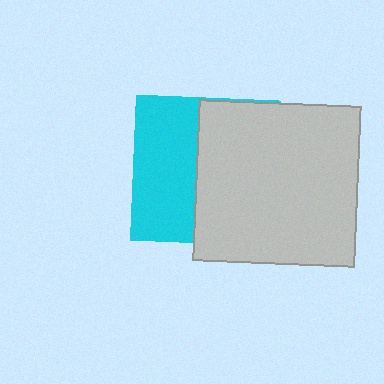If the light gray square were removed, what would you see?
You would see the complete cyan square.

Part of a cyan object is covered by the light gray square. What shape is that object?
It is a square.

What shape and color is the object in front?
The object in front is a light gray square.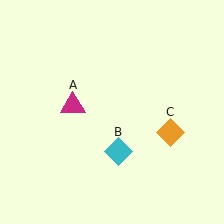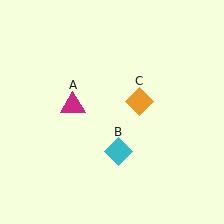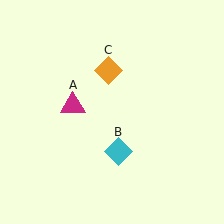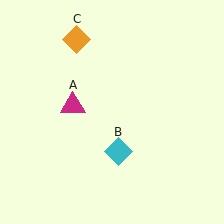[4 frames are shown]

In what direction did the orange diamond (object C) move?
The orange diamond (object C) moved up and to the left.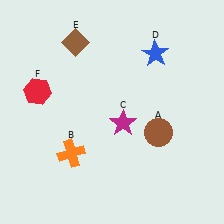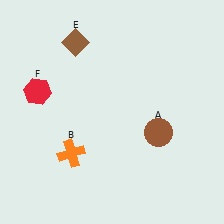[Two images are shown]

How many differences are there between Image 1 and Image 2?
There are 2 differences between the two images.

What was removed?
The blue star (D), the magenta star (C) were removed in Image 2.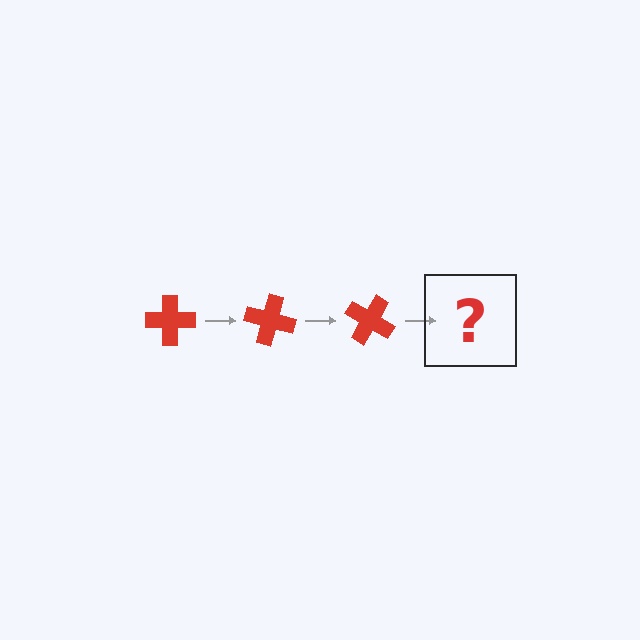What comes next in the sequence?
The next element should be a red cross rotated 45 degrees.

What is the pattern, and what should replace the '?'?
The pattern is that the cross rotates 15 degrees each step. The '?' should be a red cross rotated 45 degrees.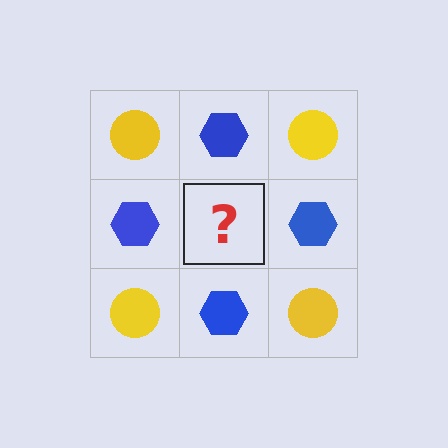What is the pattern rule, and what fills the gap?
The rule is that it alternates yellow circle and blue hexagon in a checkerboard pattern. The gap should be filled with a yellow circle.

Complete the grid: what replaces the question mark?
The question mark should be replaced with a yellow circle.